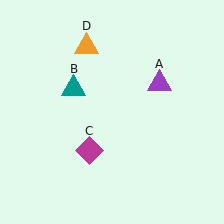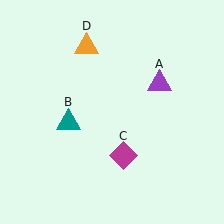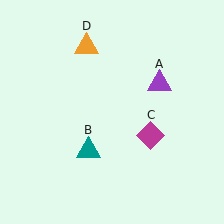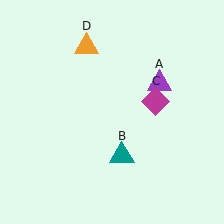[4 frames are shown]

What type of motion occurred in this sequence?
The teal triangle (object B), magenta diamond (object C) rotated counterclockwise around the center of the scene.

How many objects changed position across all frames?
2 objects changed position: teal triangle (object B), magenta diamond (object C).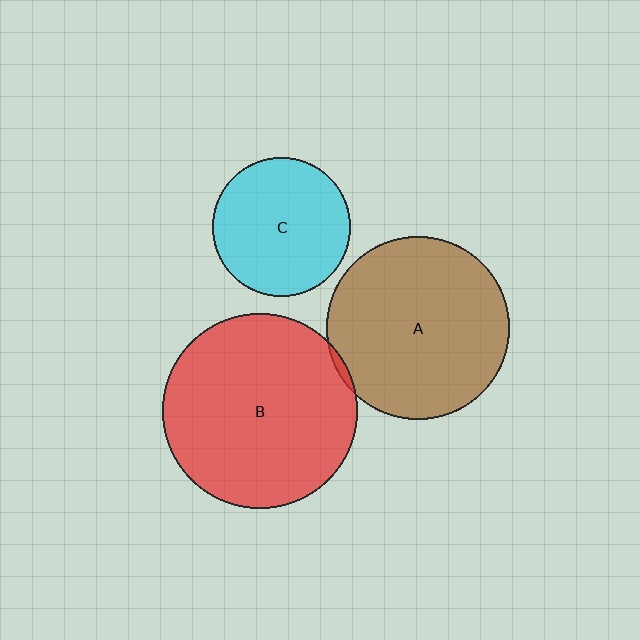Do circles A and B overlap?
Yes.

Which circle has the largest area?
Circle B (red).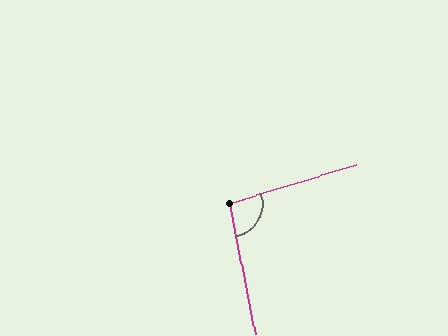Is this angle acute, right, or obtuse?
It is obtuse.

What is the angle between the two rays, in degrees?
Approximately 96 degrees.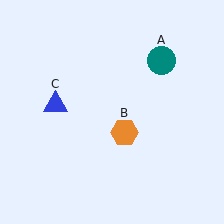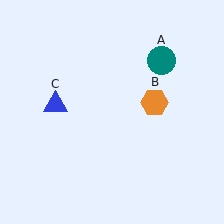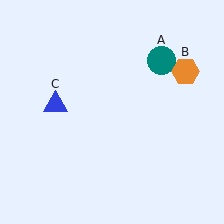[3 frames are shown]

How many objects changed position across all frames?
1 object changed position: orange hexagon (object B).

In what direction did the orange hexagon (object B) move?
The orange hexagon (object B) moved up and to the right.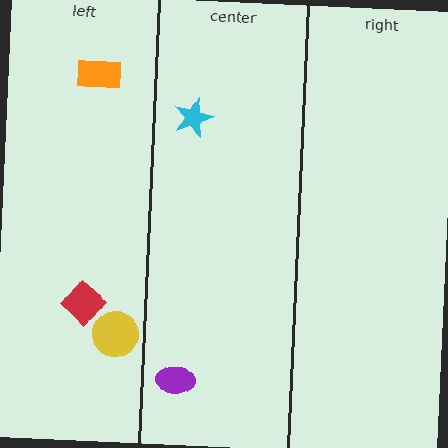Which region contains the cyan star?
The center region.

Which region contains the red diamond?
The left region.